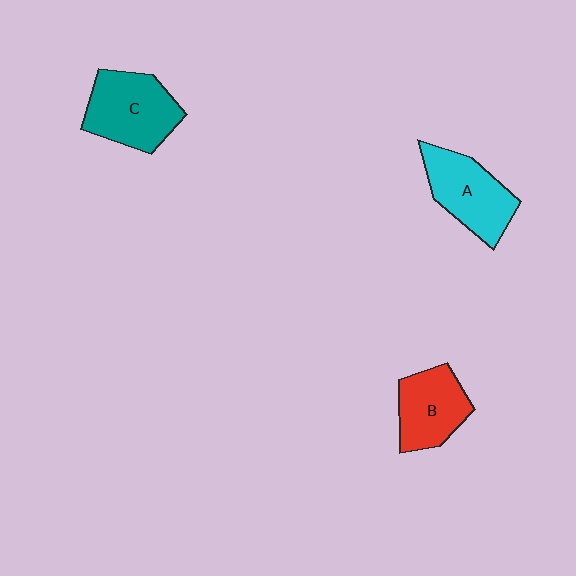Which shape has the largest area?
Shape C (teal).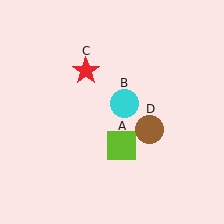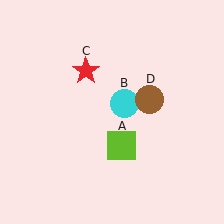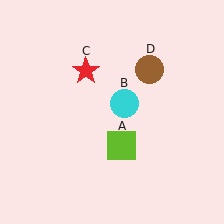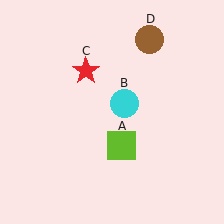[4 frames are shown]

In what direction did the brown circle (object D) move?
The brown circle (object D) moved up.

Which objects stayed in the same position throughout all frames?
Lime square (object A) and cyan circle (object B) and red star (object C) remained stationary.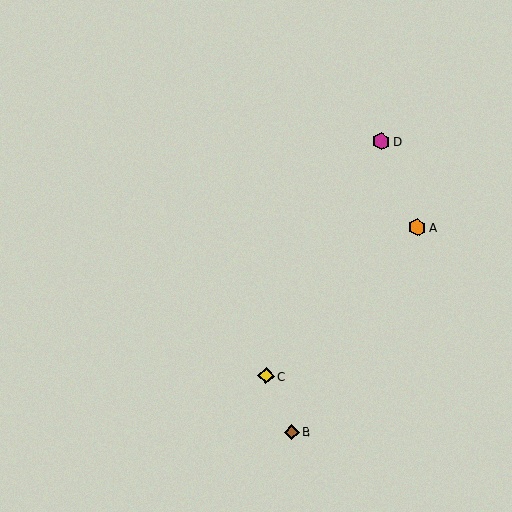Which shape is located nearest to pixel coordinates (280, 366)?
The yellow diamond (labeled C) at (266, 376) is nearest to that location.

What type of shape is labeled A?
Shape A is an orange hexagon.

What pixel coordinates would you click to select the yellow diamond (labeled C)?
Click at (266, 376) to select the yellow diamond C.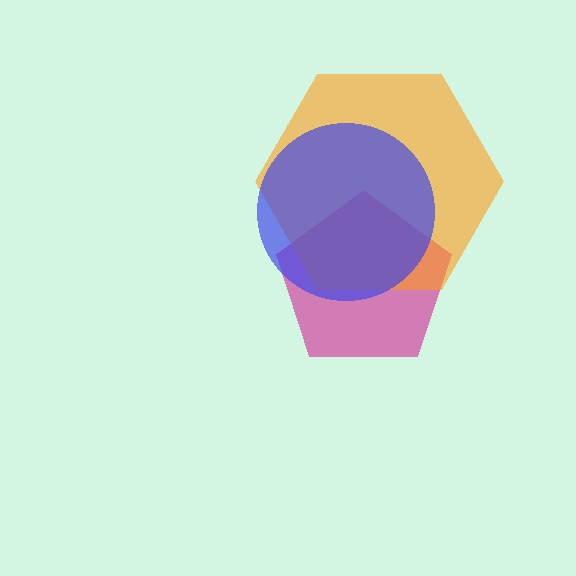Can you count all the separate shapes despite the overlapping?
Yes, there are 3 separate shapes.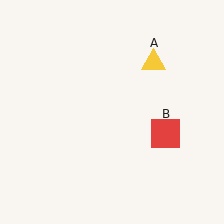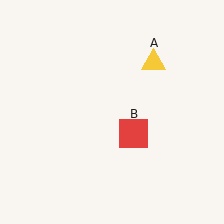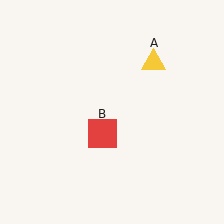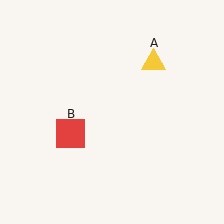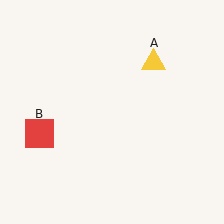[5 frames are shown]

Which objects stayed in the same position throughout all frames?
Yellow triangle (object A) remained stationary.